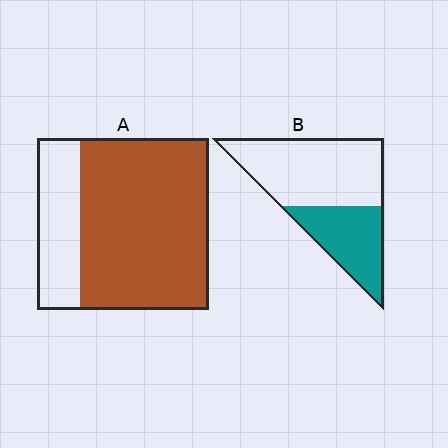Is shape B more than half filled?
No.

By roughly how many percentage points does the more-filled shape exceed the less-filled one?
By roughly 40 percentage points (A over B).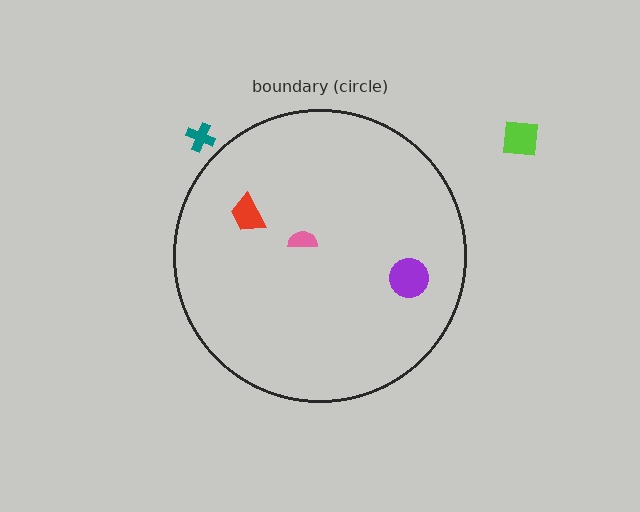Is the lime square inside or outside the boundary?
Outside.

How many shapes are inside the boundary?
3 inside, 2 outside.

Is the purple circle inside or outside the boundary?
Inside.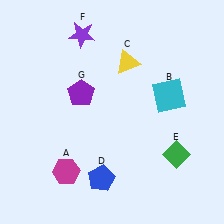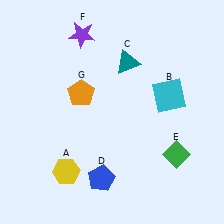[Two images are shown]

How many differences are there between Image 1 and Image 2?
There are 3 differences between the two images.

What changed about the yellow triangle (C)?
In Image 1, C is yellow. In Image 2, it changed to teal.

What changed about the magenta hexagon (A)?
In Image 1, A is magenta. In Image 2, it changed to yellow.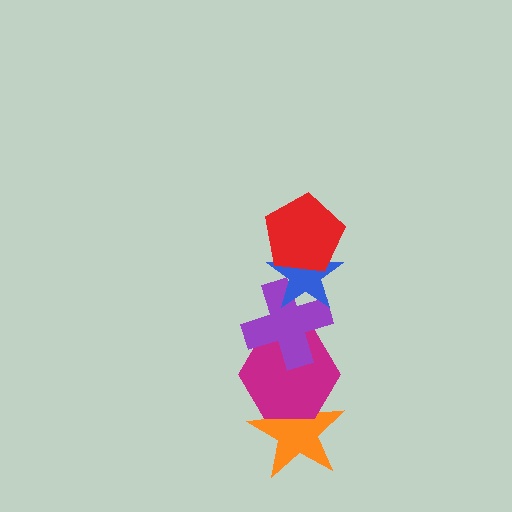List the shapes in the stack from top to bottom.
From top to bottom: the red pentagon, the blue star, the purple cross, the magenta hexagon, the orange star.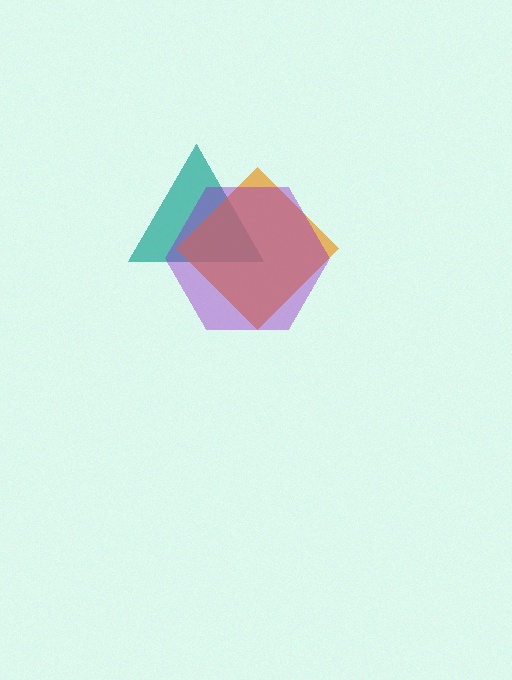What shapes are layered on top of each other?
The layered shapes are: a teal triangle, an orange diamond, a purple hexagon.